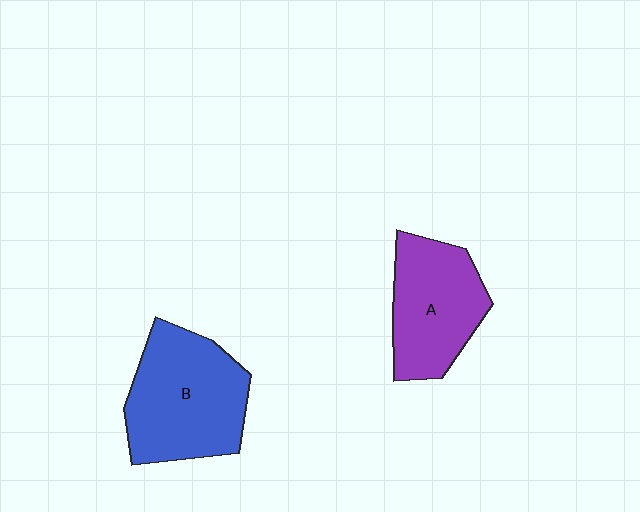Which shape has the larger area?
Shape B (blue).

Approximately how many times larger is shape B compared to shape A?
Approximately 1.2 times.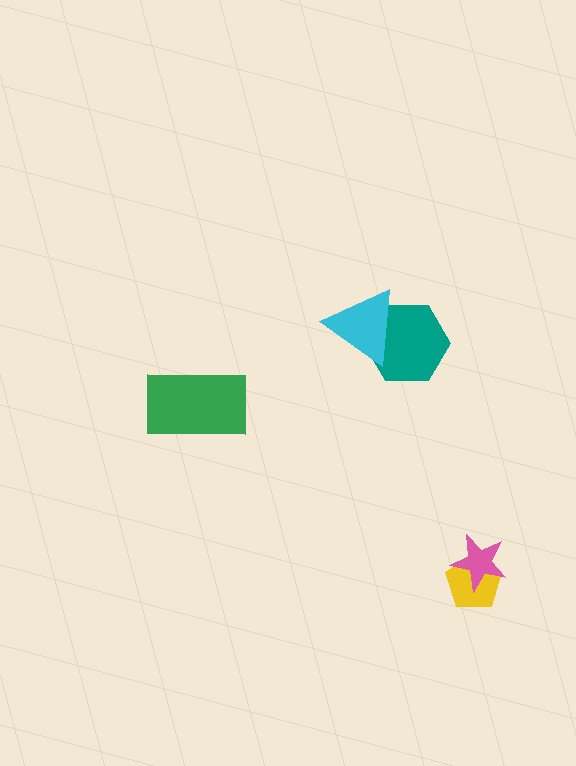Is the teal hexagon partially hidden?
Yes, it is partially covered by another shape.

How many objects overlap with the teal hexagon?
1 object overlaps with the teal hexagon.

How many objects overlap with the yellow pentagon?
1 object overlaps with the yellow pentagon.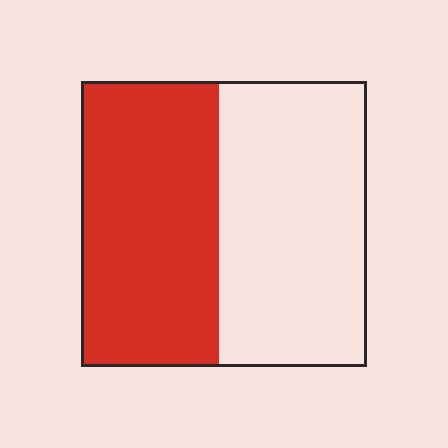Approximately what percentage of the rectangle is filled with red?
Approximately 50%.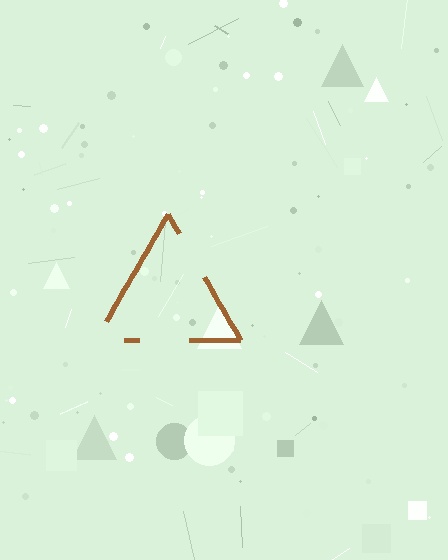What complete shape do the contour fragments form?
The contour fragments form a triangle.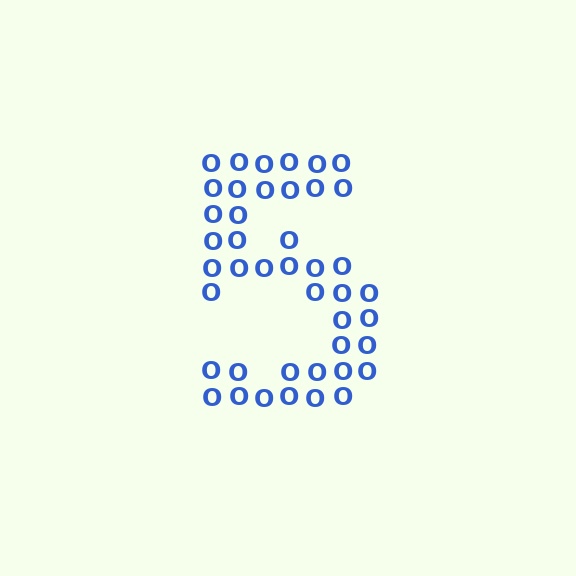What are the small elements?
The small elements are letter O's.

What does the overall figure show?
The overall figure shows the digit 5.